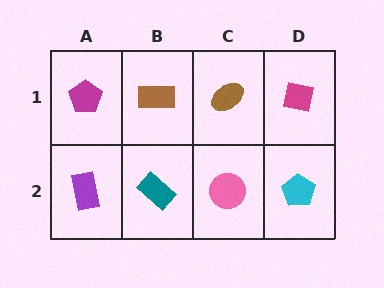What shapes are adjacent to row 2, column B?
A brown rectangle (row 1, column B), a purple rectangle (row 2, column A), a pink circle (row 2, column C).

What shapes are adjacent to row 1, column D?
A cyan pentagon (row 2, column D), a brown ellipse (row 1, column C).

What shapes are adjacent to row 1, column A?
A purple rectangle (row 2, column A), a brown rectangle (row 1, column B).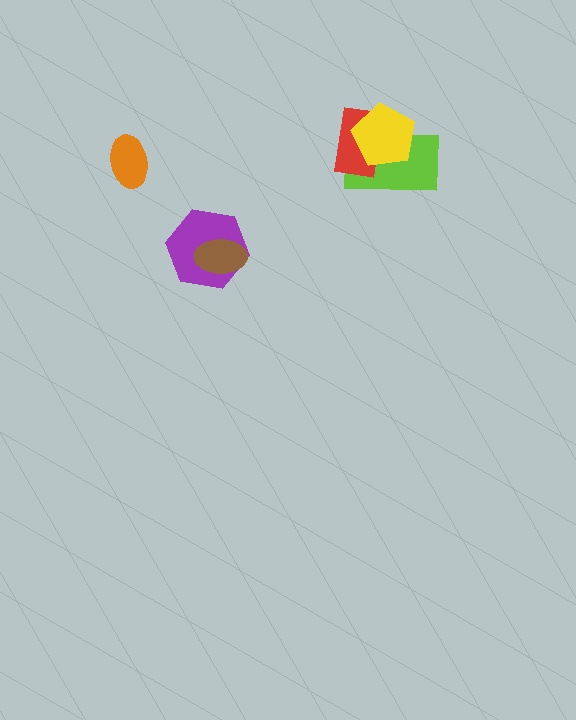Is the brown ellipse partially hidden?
No, no other shape covers it.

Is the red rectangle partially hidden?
Yes, it is partially covered by another shape.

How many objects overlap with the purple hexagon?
1 object overlaps with the purple hexagon.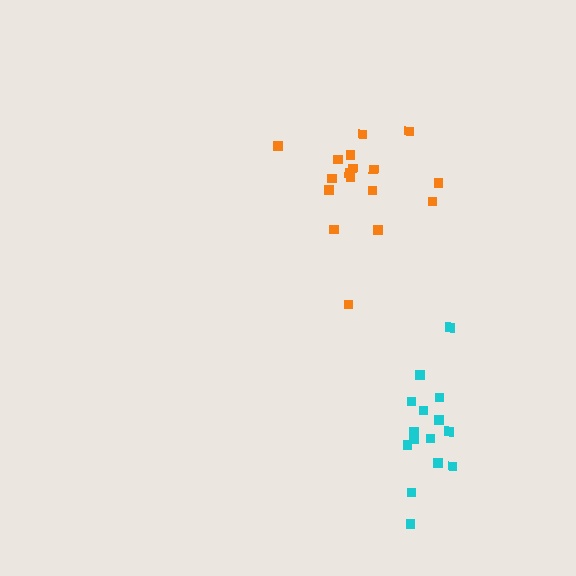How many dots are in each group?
Group 1: 17 dots, Group 2: 15 dots (32 total).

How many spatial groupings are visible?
There are 2 spatial groupings.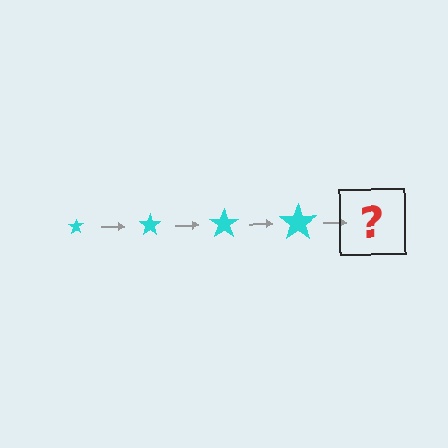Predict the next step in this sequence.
The next step is a cyan star, larger than the previous one.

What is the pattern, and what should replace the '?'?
The pattern is that the star gets progressively larger each step. The '?' should be a cyan star, larger than the previous one.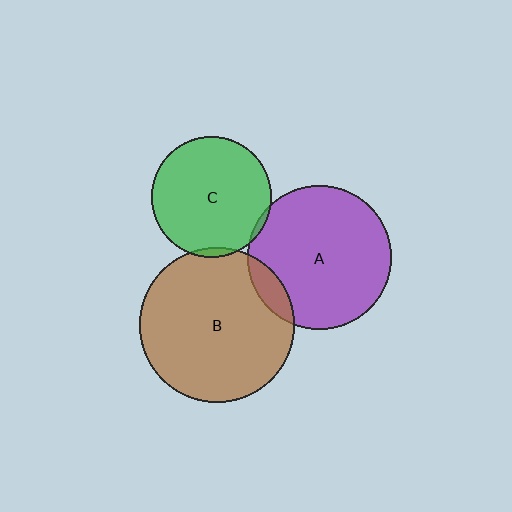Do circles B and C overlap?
Yes.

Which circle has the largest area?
Circle B (brown).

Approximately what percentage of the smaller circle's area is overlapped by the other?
Approximately 5%.